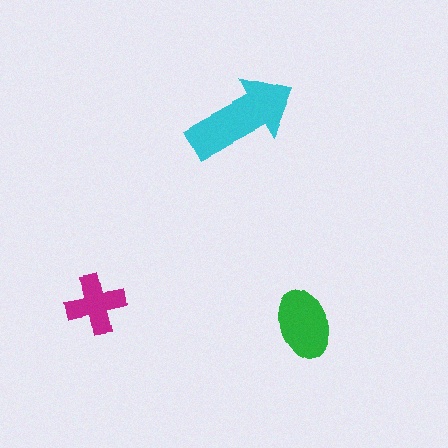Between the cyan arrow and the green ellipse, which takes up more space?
The cyan arrow.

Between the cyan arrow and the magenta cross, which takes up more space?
The cyan arrow.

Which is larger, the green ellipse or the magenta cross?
The green ellipse.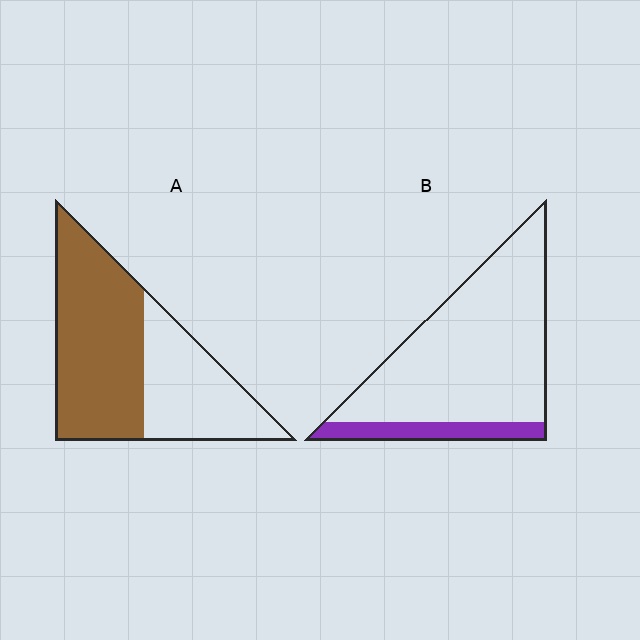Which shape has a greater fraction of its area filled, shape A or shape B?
Shape A.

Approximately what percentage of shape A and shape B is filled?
A is approximately 60% and B is approximately 15%.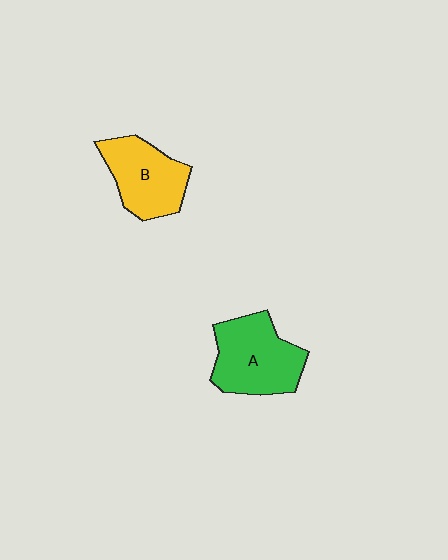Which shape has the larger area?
Shape A (green).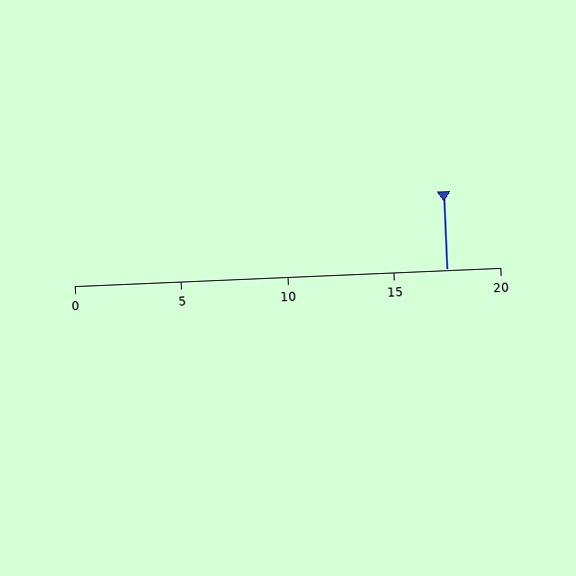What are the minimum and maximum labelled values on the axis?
The axis runs from 0 to 20.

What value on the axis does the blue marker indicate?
The marker indicates approximately 17.5.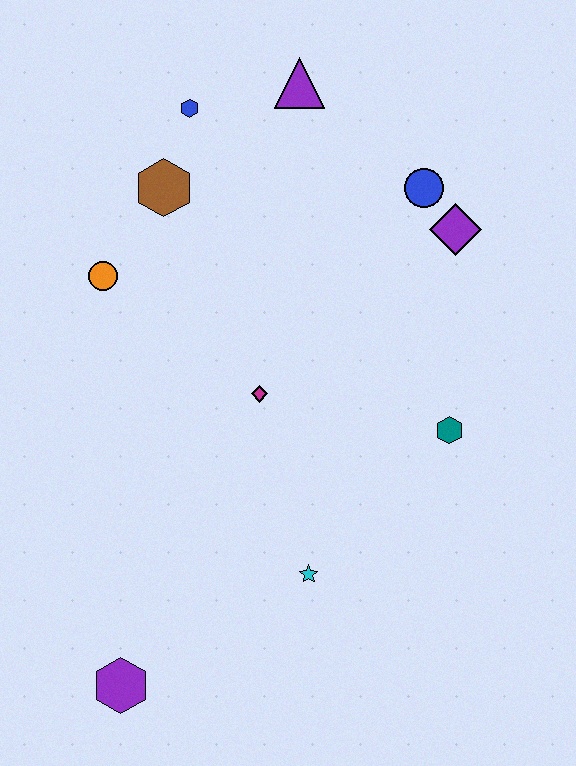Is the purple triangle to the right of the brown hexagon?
Yes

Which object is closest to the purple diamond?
The blue circle is closest to the purple diamond.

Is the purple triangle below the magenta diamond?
No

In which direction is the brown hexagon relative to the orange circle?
The brown hexagon is above the orange circle.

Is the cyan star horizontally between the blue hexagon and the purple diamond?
Yes